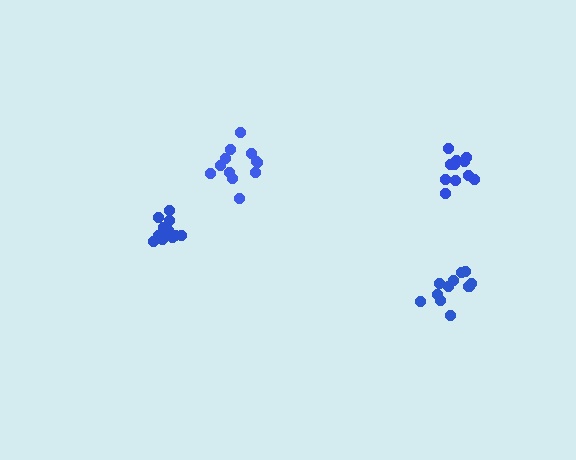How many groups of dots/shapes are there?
There are 4 groups.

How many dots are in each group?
Group 1: 12 dots, Group 2: 12 dots, Group 3: 11 dots, Group 4: 12 dots (47 total).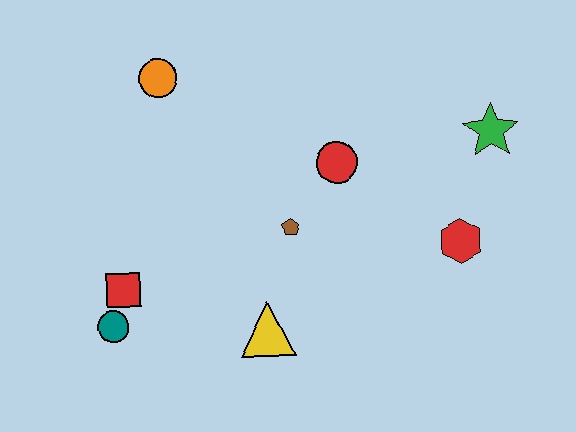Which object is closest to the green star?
The red hexagon is closest to the green star.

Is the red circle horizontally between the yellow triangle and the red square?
No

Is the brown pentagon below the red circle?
Yes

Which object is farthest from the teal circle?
The green star is farthest from the teal circle.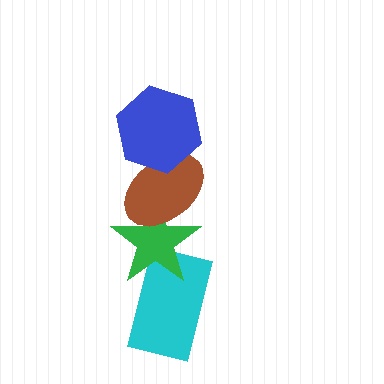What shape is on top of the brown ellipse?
The blue hexagon is on top of the brown ellipse.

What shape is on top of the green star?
The brown ellipse is on top of the green star.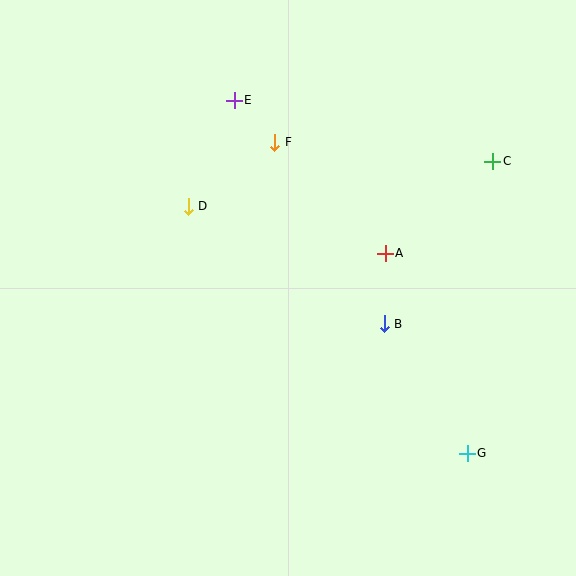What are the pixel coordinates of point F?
Point F is at (275, 142).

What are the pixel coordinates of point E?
Point E is at (234, 100).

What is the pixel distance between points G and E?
The distance between G and E is 423 pixels.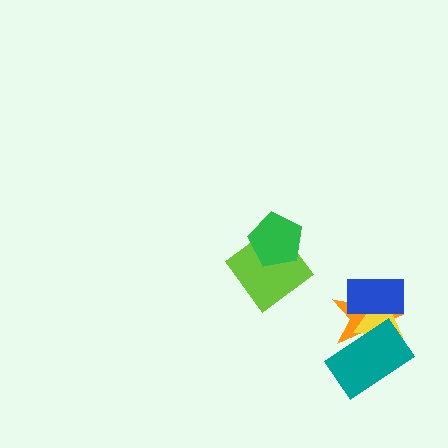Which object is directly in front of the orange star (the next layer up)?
The yellow triangle is directly in front of the orange star.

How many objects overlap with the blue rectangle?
2 objects overlap with the blue rectangle.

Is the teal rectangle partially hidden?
No, no other shape covers it.